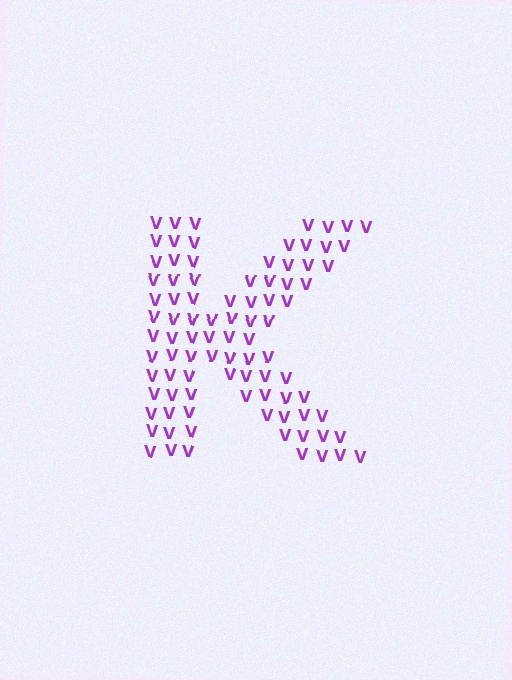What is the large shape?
The large shape is the letter K.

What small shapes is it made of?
It is made of small letter V's.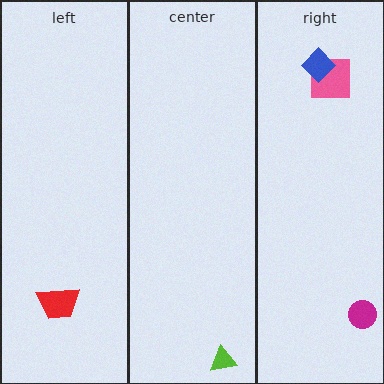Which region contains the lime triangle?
The center region.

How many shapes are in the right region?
3.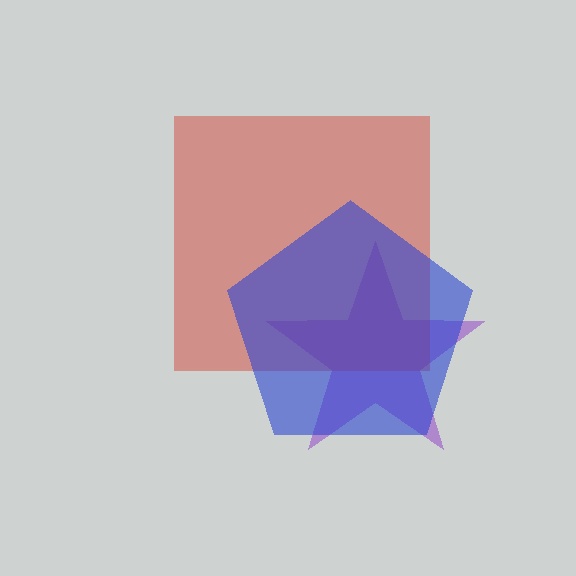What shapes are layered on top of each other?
The layered shapes are: a purple star, a red square, a blue pentagon.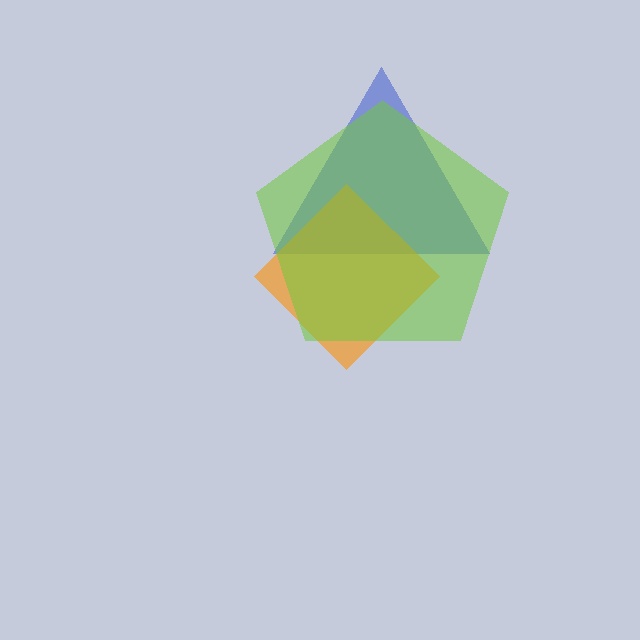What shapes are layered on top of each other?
The layered shapes are: a blue triangle, an orange diamond, a lime pentagon.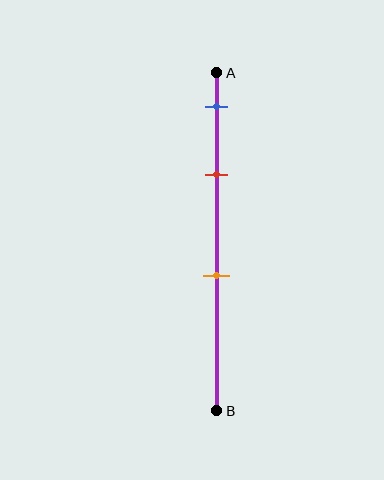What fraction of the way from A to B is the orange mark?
The orange mark is approximately 60% (0.6) of the way from A to B.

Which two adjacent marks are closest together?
The blue and red marks are the closest adjacent pair.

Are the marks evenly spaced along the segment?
No, the marks are not evenly spaced.